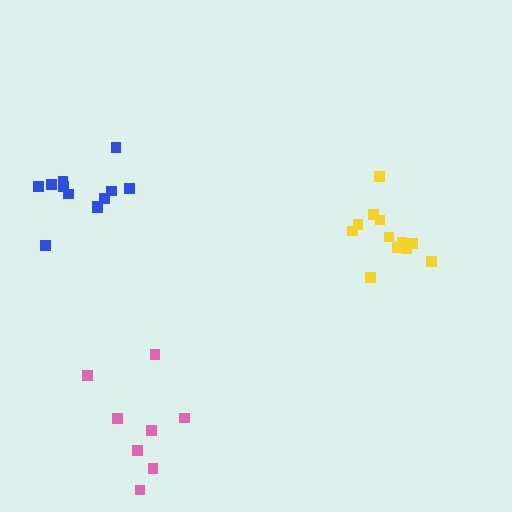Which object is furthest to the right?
The yellow cluster is rightmost.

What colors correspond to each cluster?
The clusters are colored: blue, pink, yellow.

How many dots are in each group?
Group 1: 12 dots, Group 2: 8 dots, Group 3: 12 dots (32 total).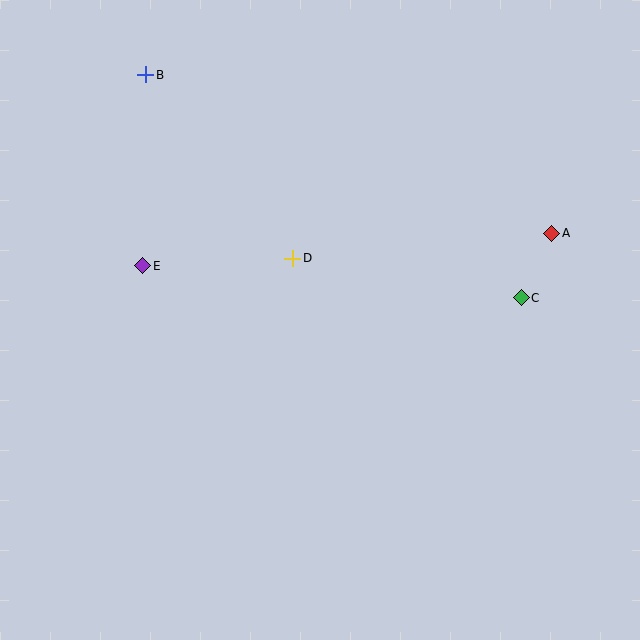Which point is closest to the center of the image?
Point D at (293, 258) is closest to the center.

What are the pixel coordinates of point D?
Point D is at (293, 258).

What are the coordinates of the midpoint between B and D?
The midpoint between B and D is at (219, 167).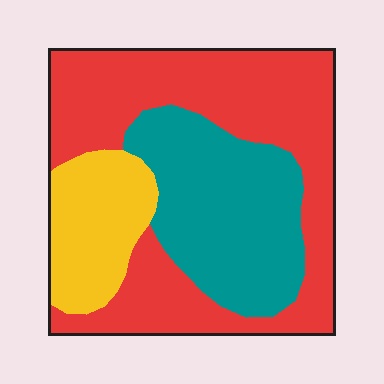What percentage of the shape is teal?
Teal takes up between a quarter and a half of the shape.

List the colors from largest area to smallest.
From largest to smallest: red, teal, yellow.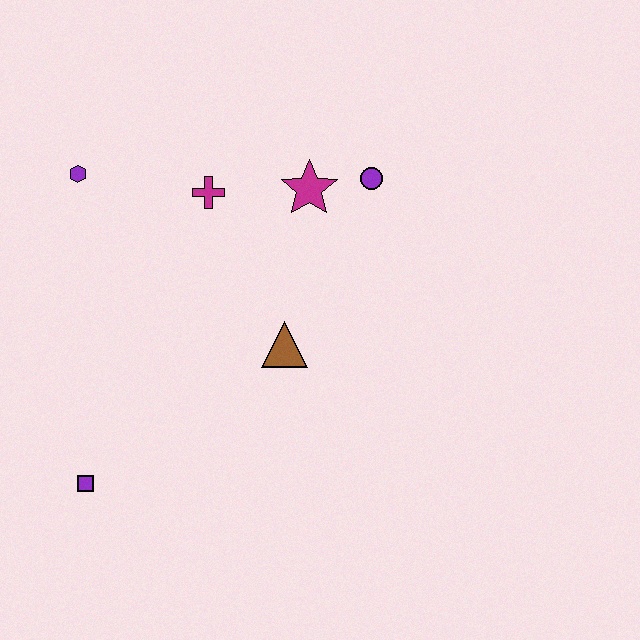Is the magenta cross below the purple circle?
Yes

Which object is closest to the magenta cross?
The magenta star is closest to the magenta cross.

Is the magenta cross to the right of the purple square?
Yes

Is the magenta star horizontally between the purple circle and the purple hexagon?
Yes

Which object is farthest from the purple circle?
The purple square is farthest from the purple circle.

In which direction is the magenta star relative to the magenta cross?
The magenta star is to the right of the magenta cross.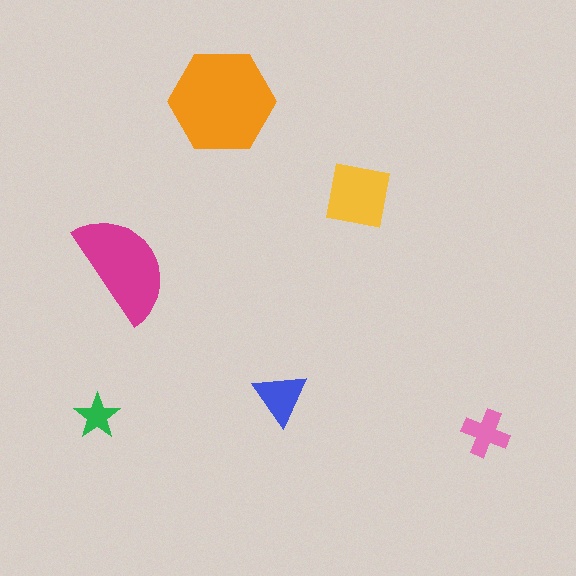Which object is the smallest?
The green star.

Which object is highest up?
The orange hexagon is topmost.